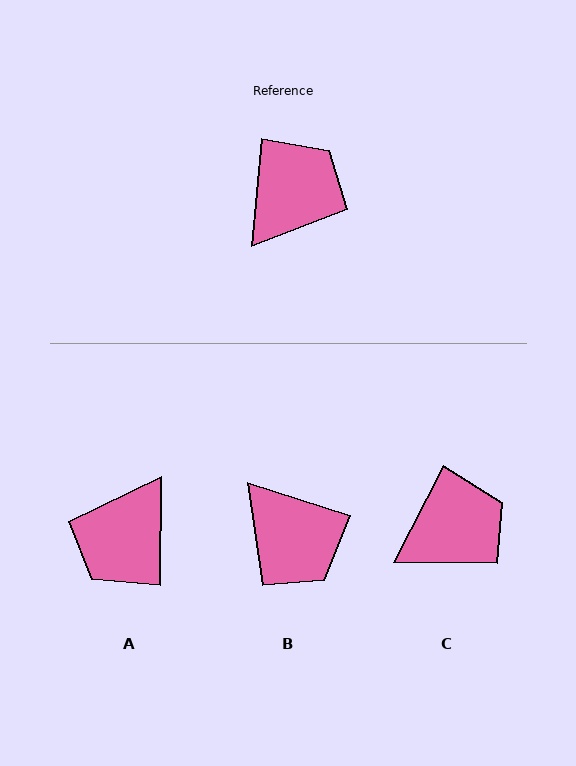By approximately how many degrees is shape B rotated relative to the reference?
Approximately 103 degrees clockwise.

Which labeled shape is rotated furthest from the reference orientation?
A, about 175 degrees away.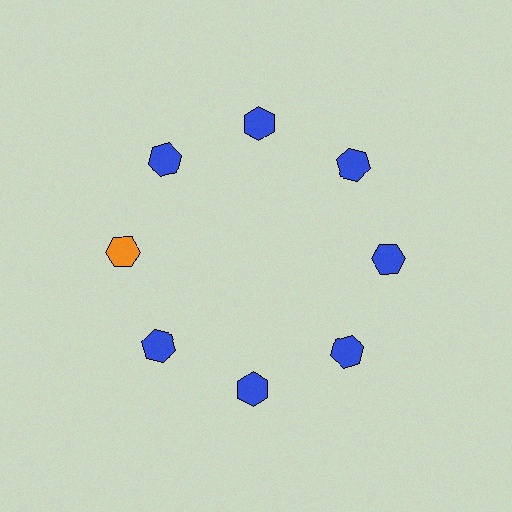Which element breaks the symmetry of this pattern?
The orange hexagon at roughly the 9 o'clock position breaks the symmetry. All other shapes are blue hexagons.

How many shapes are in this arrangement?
There are 8 shapes arranged in a ring pattern.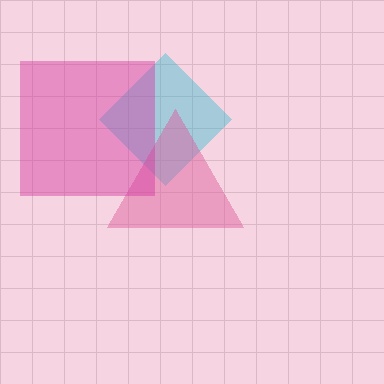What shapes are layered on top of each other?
The layered shapes are: a cyan diamond, a pink triangle, a magenta square.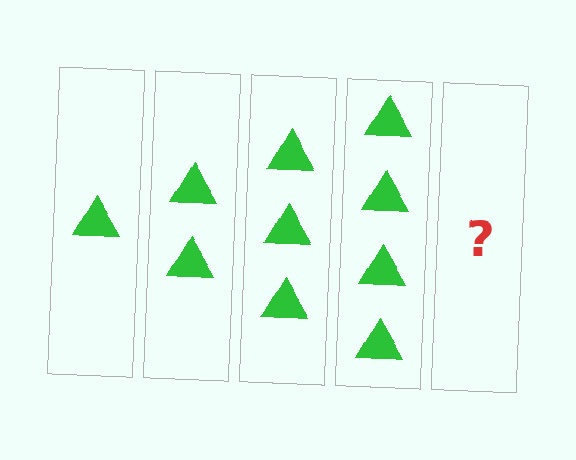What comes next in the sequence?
The next element should be 5 triangles.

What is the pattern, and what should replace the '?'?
The pattern is that each step adds one more triangle. The '?' should be 5 triangles.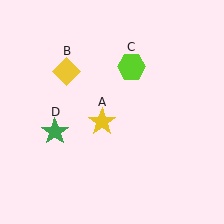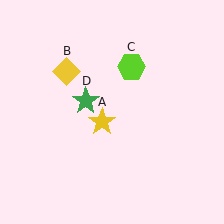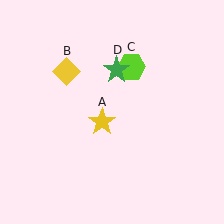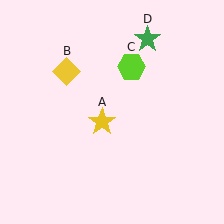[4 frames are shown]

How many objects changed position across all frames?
1 object changed position: green star (object D).